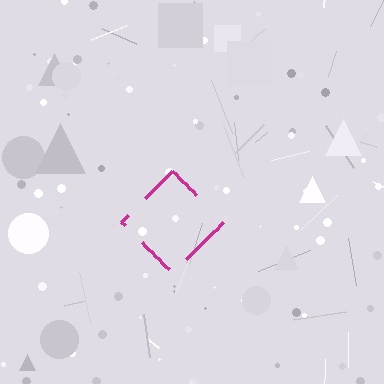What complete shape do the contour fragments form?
The contour fragments form a diamond.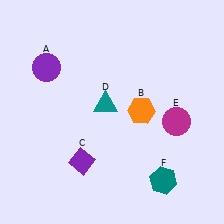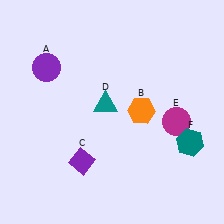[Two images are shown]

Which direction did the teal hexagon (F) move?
The teal hexagon (F) moved up.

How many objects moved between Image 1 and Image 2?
1 object moved between the two images.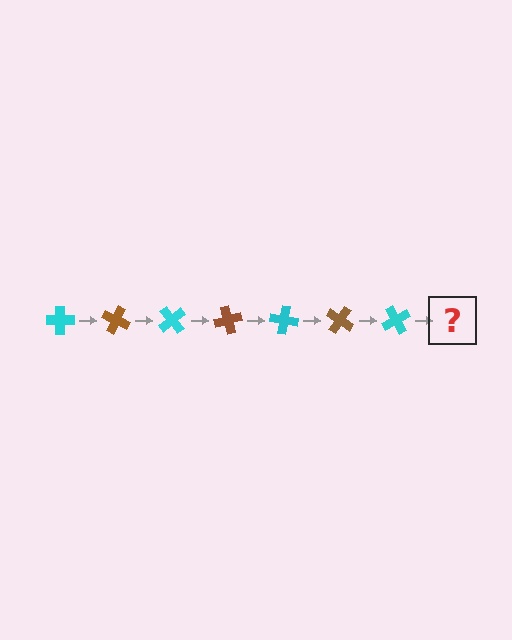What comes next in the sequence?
The next element should be a brown cross, rotated 175 degrees from the start.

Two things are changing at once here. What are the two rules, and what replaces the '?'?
The two rules are that it rotates 25 degrees each step and the color cycles through cyan and brown. The '?' should be a brown cross, rotated 175 degrees from the start.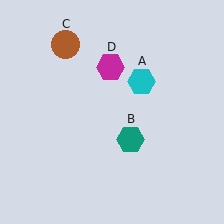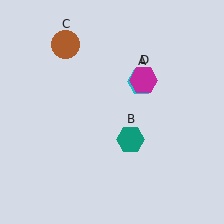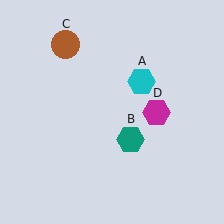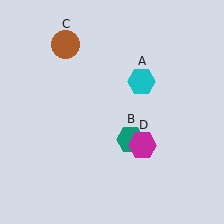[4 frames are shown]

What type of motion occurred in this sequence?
The magenta hexagon (object D) rotated clockwise around the center of the scene.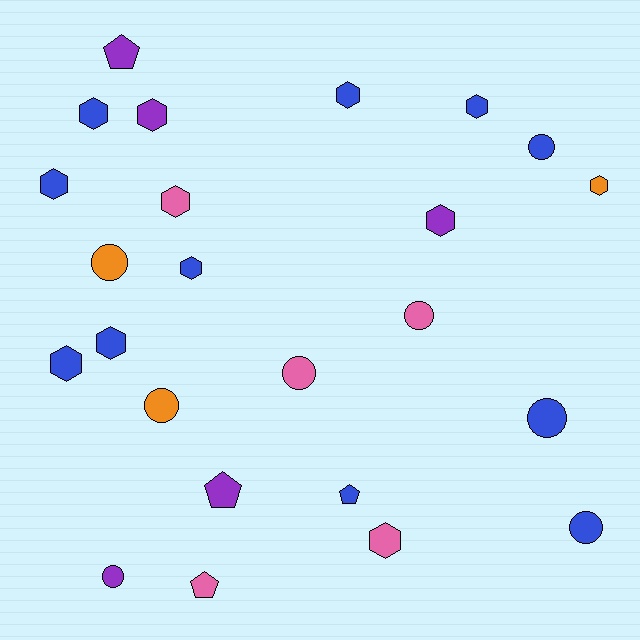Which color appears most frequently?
Blue, with 11 objects.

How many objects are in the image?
There are 24 objects.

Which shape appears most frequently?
Hexagon, with 12 objects.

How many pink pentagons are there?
There is 1 pink pentagon.